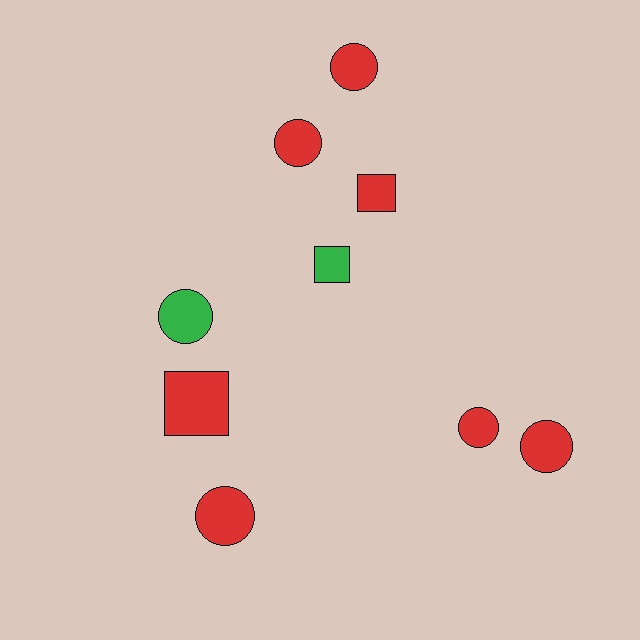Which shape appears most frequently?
Circle, with 6 objects.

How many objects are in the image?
There are 9 objects.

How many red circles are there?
There are 5 red circles.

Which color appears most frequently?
Red, with 7 objects.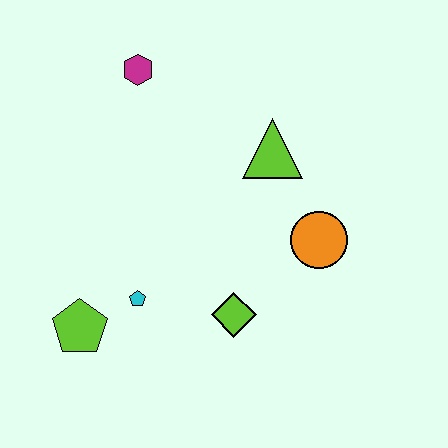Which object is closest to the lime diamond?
The cyan pentagon is closest to the lime diamond.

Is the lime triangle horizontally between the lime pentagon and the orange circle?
Yes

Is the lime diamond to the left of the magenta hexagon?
No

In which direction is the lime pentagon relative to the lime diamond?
The lime pentagon is to the left of the lime diamond.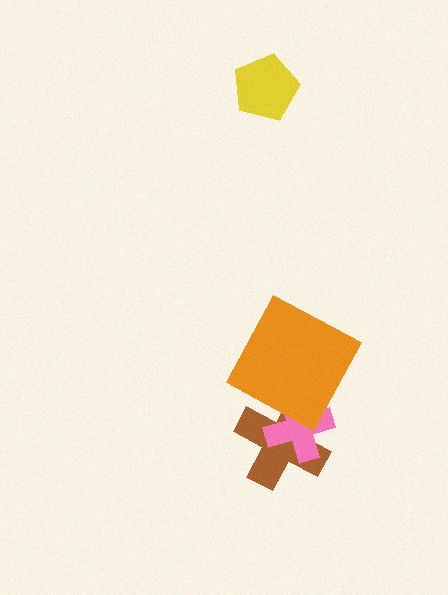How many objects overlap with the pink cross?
2 objects overlap with the pink cross.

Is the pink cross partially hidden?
Yes, it is partially covered by another shape.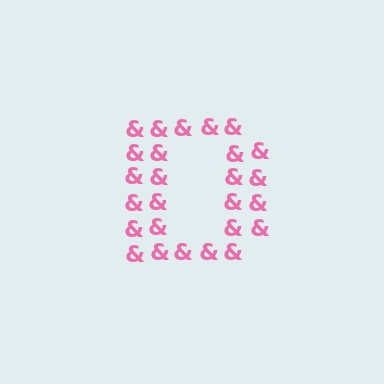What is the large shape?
The large shape is the letter D.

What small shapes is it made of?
It is made of small ampersands.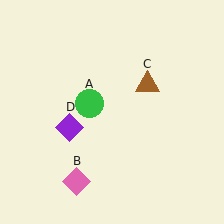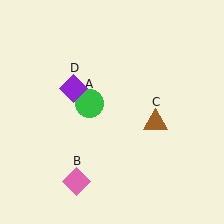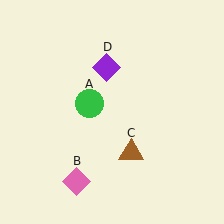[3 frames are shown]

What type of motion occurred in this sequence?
The brown triangle (object C), purple diamond (object D) rotated clockwise around the center of the scene.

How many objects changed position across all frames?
2 objects changed position: brown triangle (object C), purple diamond (object D).